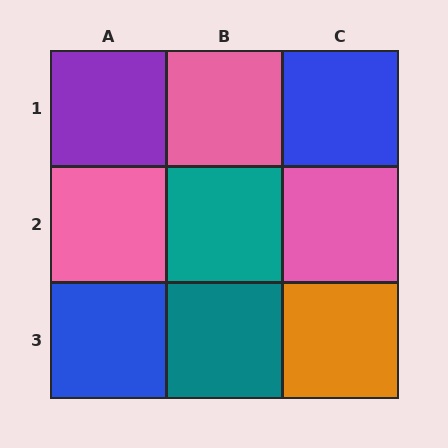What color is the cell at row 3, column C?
Orange.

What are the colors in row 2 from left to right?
Pink, teal, pink.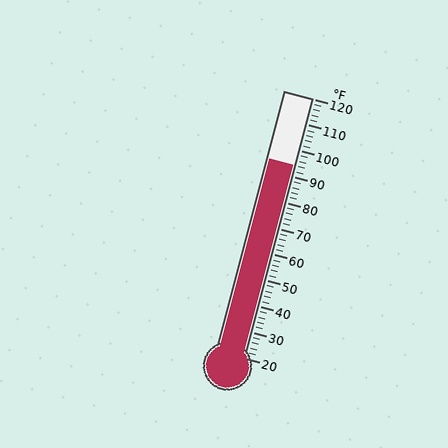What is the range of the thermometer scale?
The thermometer scale ranges from 20°F to 120°F.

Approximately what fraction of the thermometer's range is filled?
The thermometer is filled to approximately 75% of its range.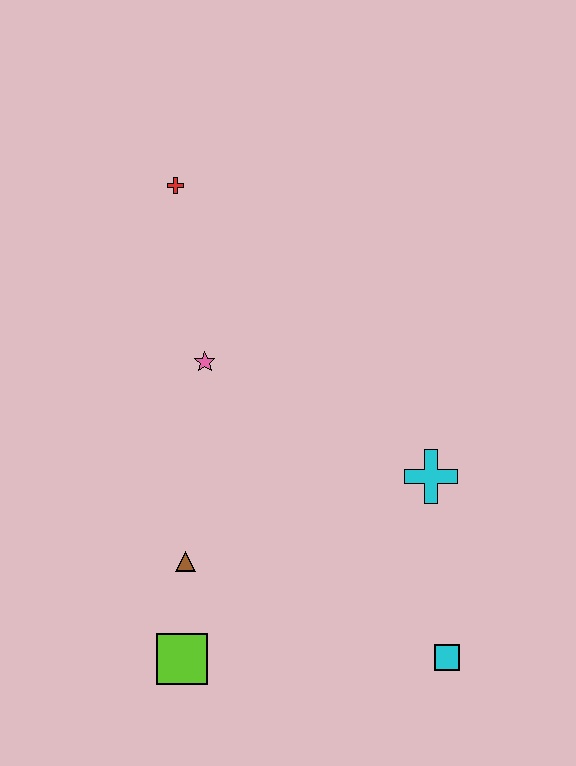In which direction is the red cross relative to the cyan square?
The red cross is above the cyan square.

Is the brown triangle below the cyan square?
No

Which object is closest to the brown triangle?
The lime square is closest to the brown triangle.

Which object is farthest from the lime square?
The red cross is farthest from the lime square.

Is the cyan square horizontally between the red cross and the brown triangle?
No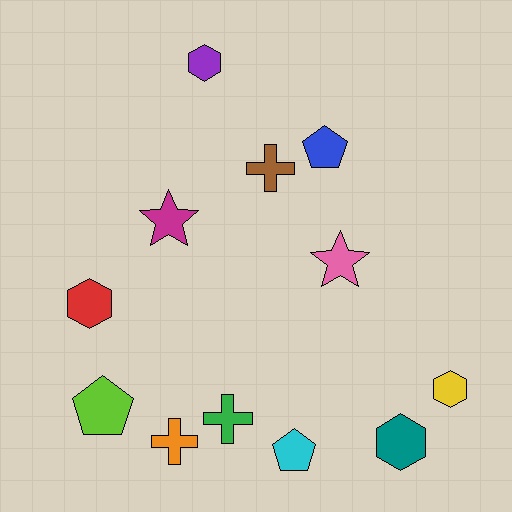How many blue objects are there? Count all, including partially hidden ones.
There is 1 blue object.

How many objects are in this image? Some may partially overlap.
There are 12 objects.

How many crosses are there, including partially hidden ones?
There are 3 crosses.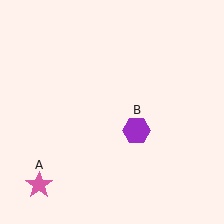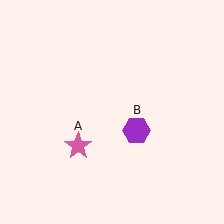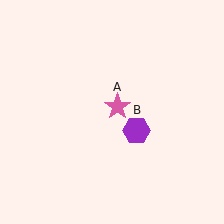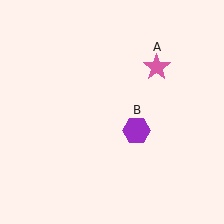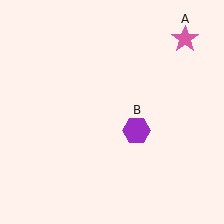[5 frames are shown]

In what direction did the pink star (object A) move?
The pink star (object A) moved up and to the right.